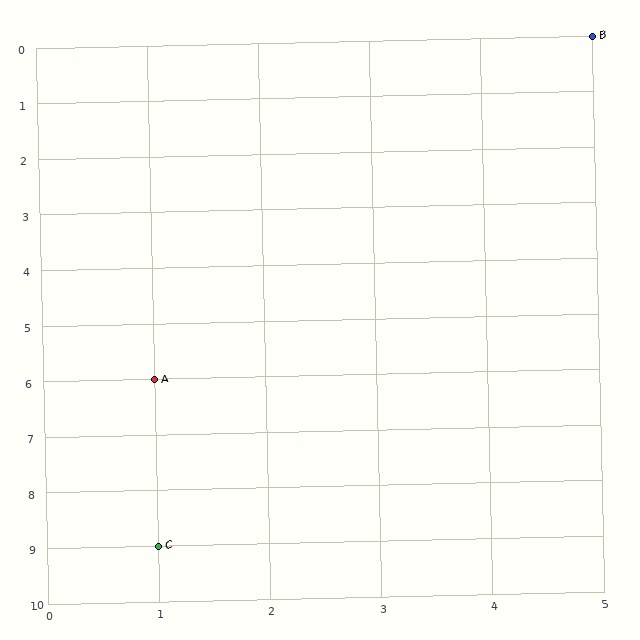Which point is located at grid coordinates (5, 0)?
Point B is at (5, 0).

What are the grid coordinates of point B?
Point B is at grid coordinates (5, 0).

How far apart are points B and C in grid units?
Points B and C are 4 columns and 9 rows apart (about 9.8 grid units diagonally).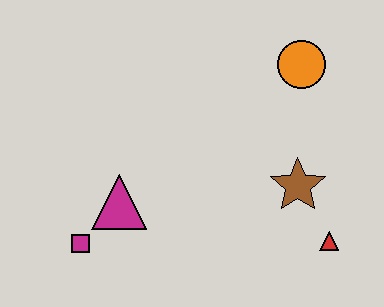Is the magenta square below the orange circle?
Yes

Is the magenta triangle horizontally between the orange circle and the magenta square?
Yes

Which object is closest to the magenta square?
The magenta triangle is closest to the magenta square.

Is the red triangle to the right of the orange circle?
Yes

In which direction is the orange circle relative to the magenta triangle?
The orange circle is to the right of the magenta triangle.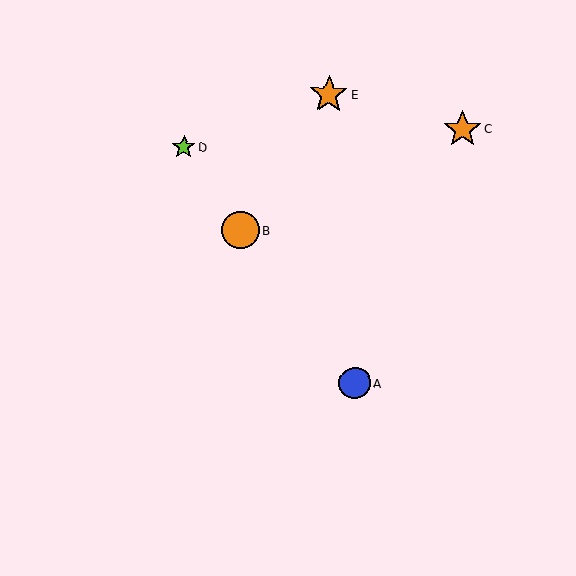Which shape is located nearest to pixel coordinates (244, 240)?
The orange circle (labeled B) at (240, 230) is nearest to that location.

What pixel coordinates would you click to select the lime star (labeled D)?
Click at (184, 147) to select the lime star D.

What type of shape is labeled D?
Shape D is a lime star.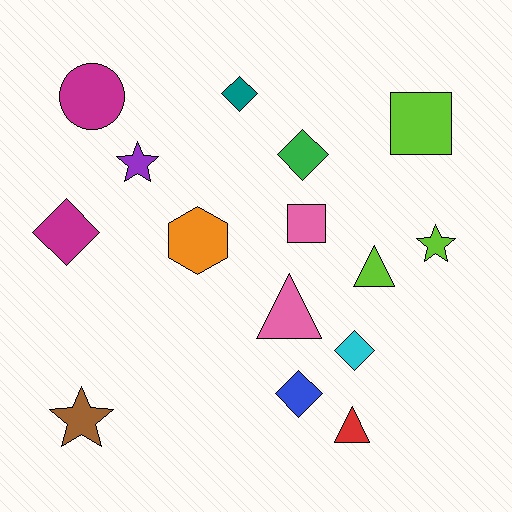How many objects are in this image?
There are 15 objects.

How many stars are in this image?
There are 3 stars.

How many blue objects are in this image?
There is 1 blue object.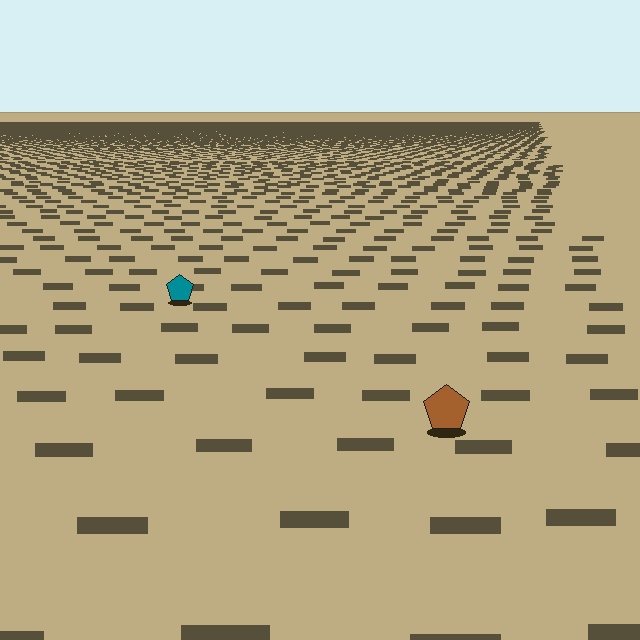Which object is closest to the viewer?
The brown pentagon is closest. The texture marks near it are larger and more spread out.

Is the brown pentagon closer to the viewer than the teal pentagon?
Yes. The brown pentagon is closer — you can tell from the texture gradient: the ground texture is coarser near it.